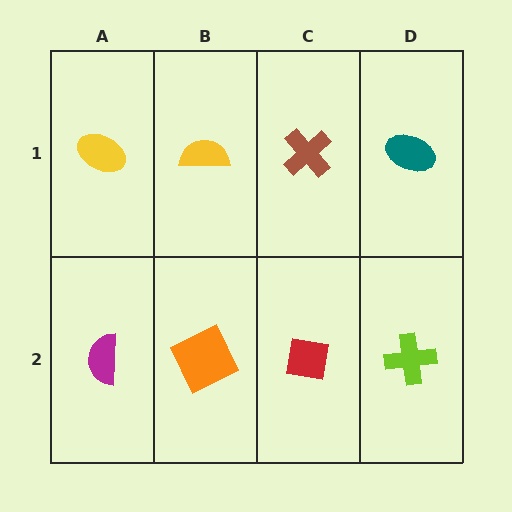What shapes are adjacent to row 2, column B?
A yellow semicircle (row 1, column B), a magenta semicircle (row 2, column A), a red square (row 2, column C).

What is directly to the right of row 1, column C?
A teal ellipse.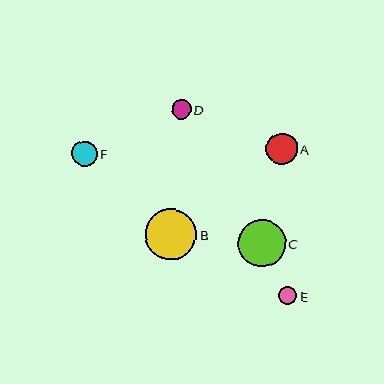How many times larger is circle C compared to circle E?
Circle C is approximately 2.7 times the size of circle E.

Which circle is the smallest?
Circle E is the smallest with a size of approximately 18 pixels.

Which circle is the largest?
Circle B is the largest with a size of approximately 51 pixels.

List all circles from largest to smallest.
From largest to smallest: B, C, A, F, D, E.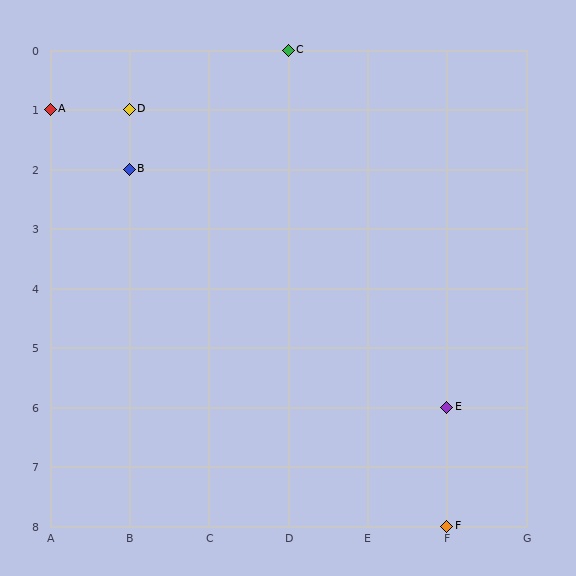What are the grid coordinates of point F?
Point F is at grid coordinates (F, 8).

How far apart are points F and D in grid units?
Points F and D are 4 columns and 7 rows apart (about 8.1 grid units diagonally).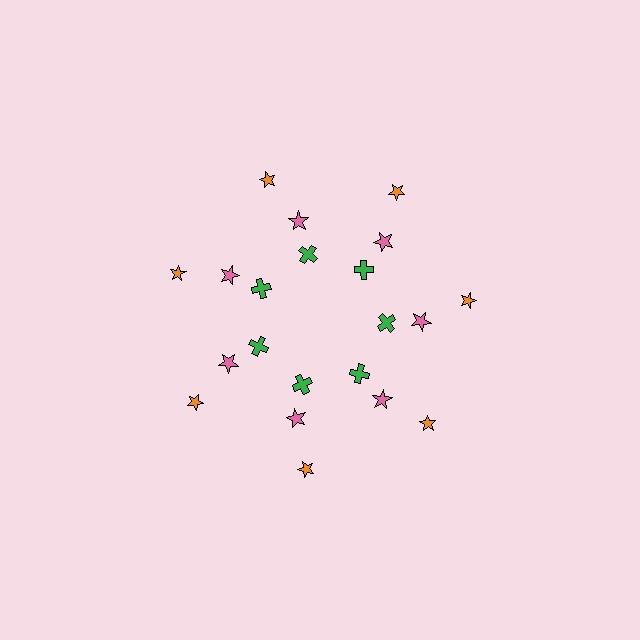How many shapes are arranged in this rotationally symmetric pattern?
There are 21 shapes, arranged in 7 groups of 3.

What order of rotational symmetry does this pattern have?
This pattern has 7-fold rotational symmetry.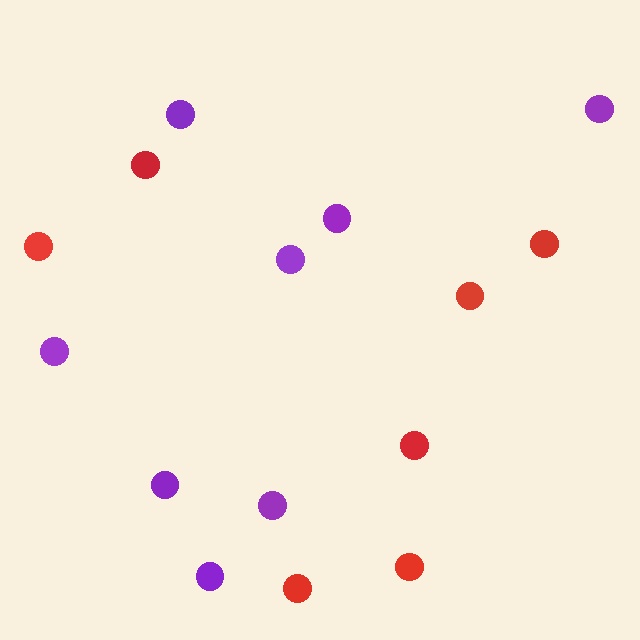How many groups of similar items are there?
There are 2 groups: one group of purple circles (8) and one group of red circles (7).